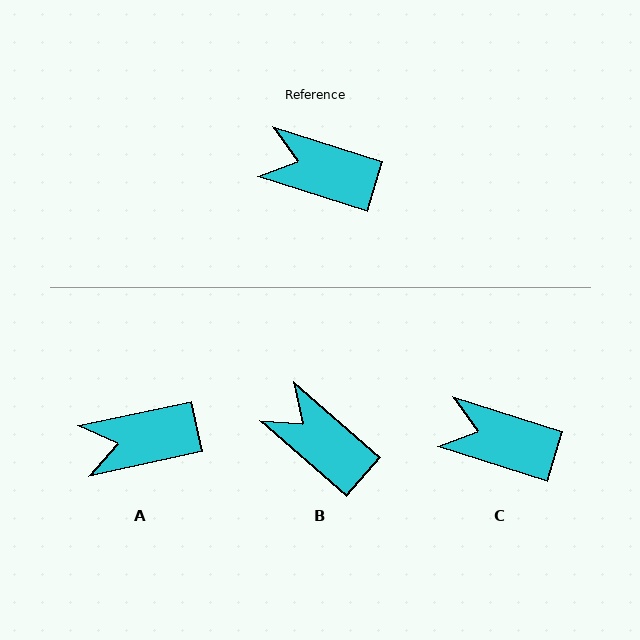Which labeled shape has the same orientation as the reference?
C.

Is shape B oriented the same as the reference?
No, it is off by about 24 degrees.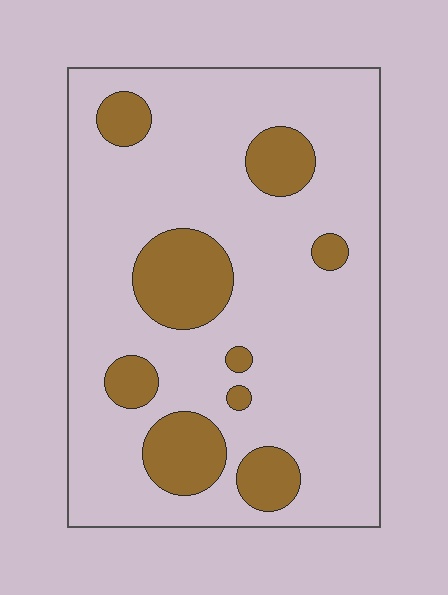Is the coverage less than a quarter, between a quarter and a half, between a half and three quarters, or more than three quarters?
Less than a quarter.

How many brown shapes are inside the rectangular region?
9.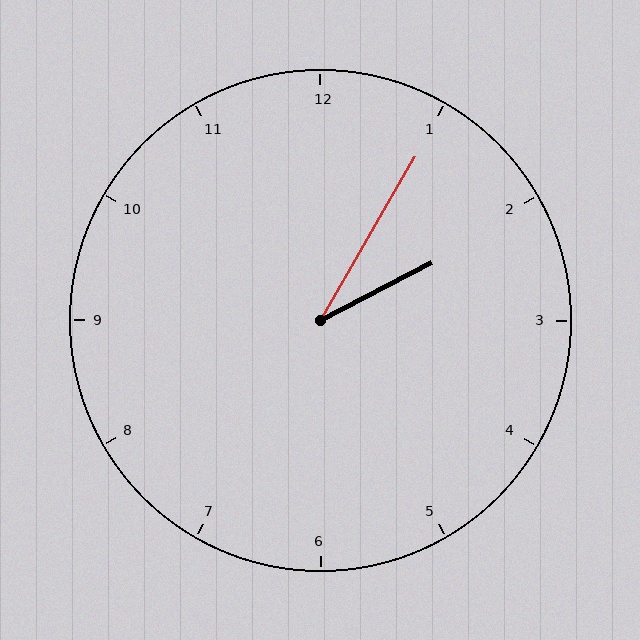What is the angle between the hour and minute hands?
Approximately 32 degrees.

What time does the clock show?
2:05.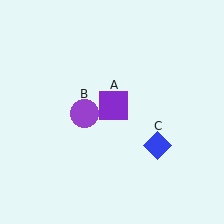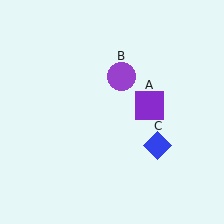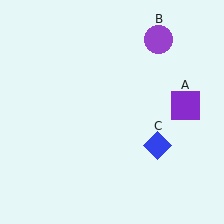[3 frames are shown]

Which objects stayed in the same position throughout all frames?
Blue diamond (object C) remained stationary.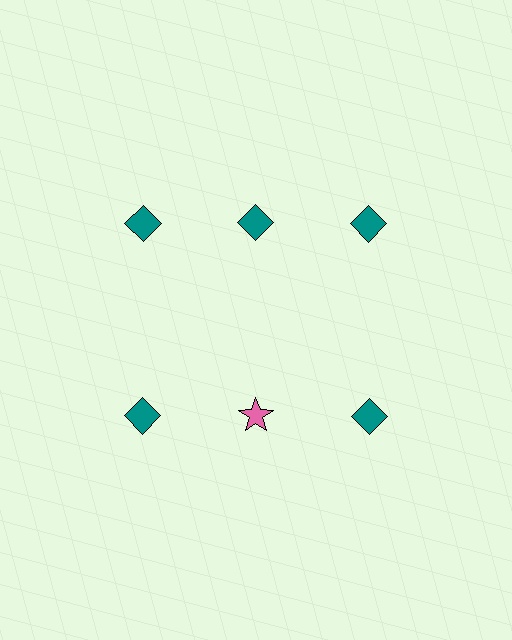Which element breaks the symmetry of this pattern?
The pink star in the second row, second from left column breaks the symmetry. All other shapes are teal diamonds.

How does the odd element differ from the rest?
It differs in both color (pink instead of teal) and shape (star instead of diamond).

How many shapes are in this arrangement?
There are 6 shapes arranged in a grid pattern.